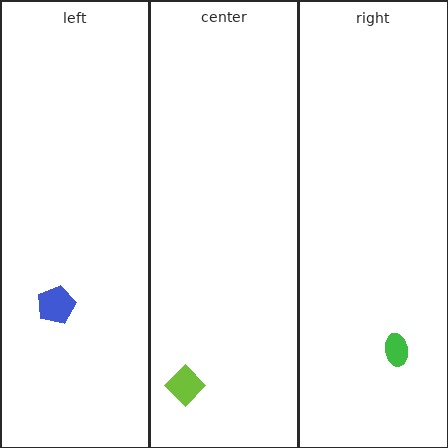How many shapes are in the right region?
1.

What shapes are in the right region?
The green ellipse.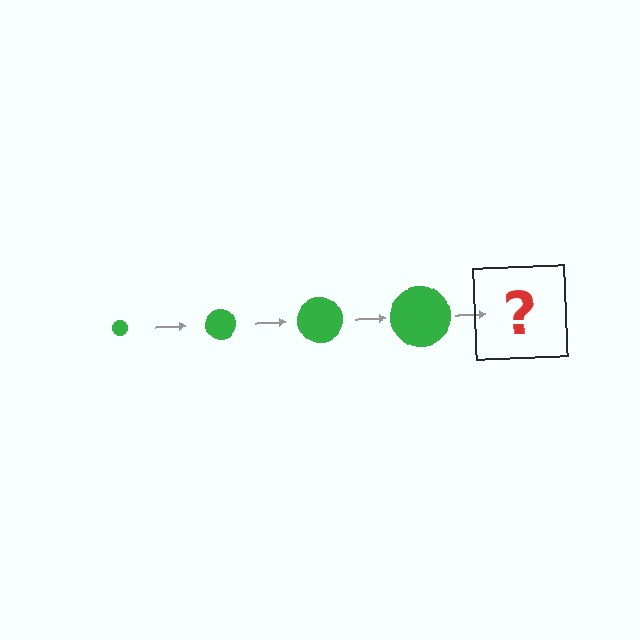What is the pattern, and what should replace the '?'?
The pattern is that the circle gets progressively larger each step. The '?' should be a green circle, larger than the previous one.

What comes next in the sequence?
The next element should be a green circle, larger than the previous one.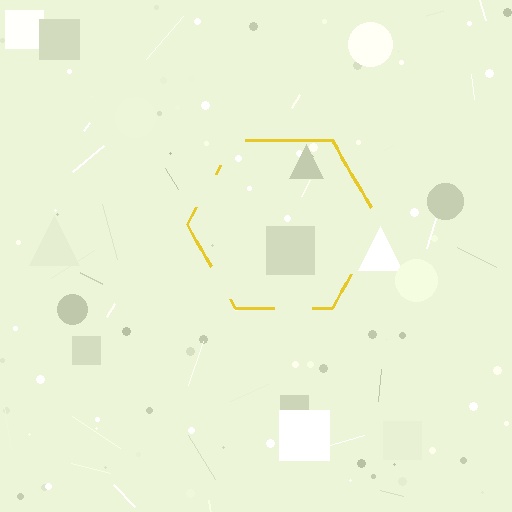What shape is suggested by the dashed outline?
The dashed outline suggests a hexagon.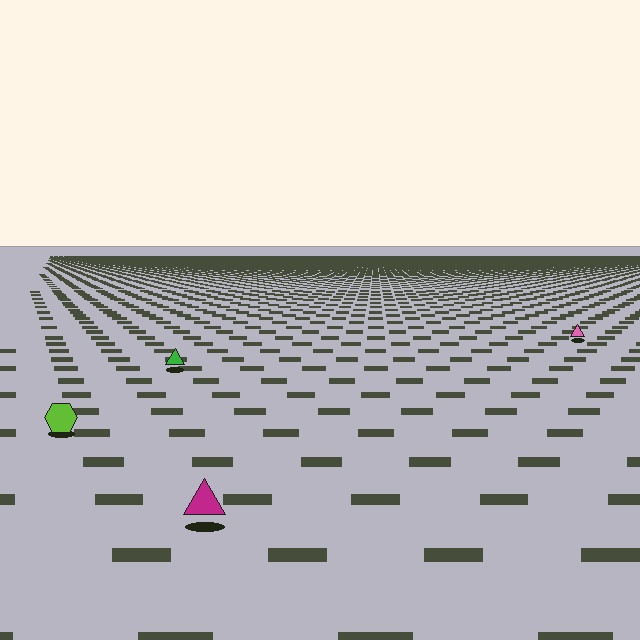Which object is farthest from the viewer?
The pink triangle is farthest from the viewer. It appears smaller and the ground texture around it is denser.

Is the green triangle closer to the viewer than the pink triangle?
Yes. The green triangle is closer — you can tell from the texture gradient: the ground texture is coarser near it.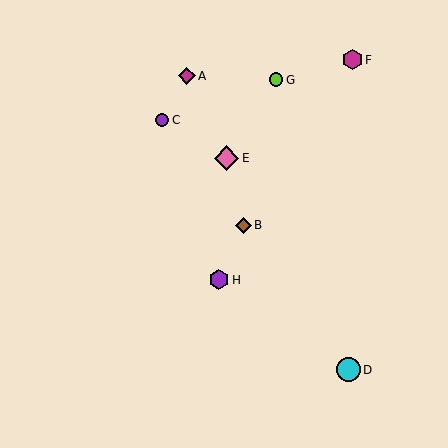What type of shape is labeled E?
Shape E is a pink diamond.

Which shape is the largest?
The pink diamond (labeled E) is the largest.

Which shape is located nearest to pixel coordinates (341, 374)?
The cyan circle (labeled D) at (348, 370) is nearest to that location.